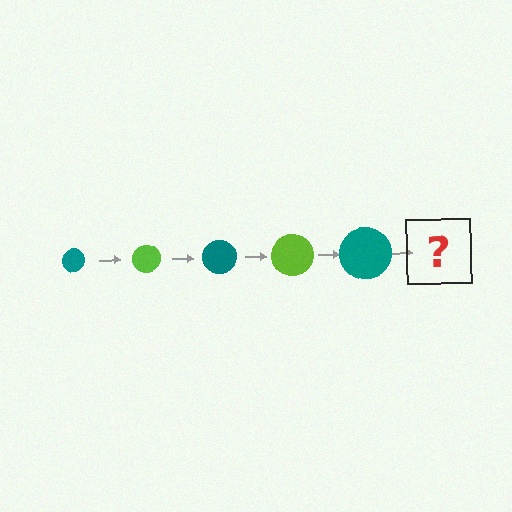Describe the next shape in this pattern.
It should be a lime circle, larger than the previous one.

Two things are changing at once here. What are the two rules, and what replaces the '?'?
The two rules are that the circle grows larger each step and the color cycles through teal and lime. The '?' should be a lime circle, larger than the previous one.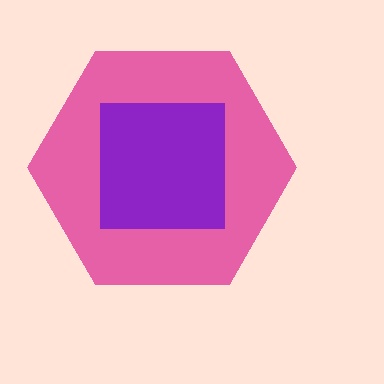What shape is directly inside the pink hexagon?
The purple square.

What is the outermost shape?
The pink hexagon.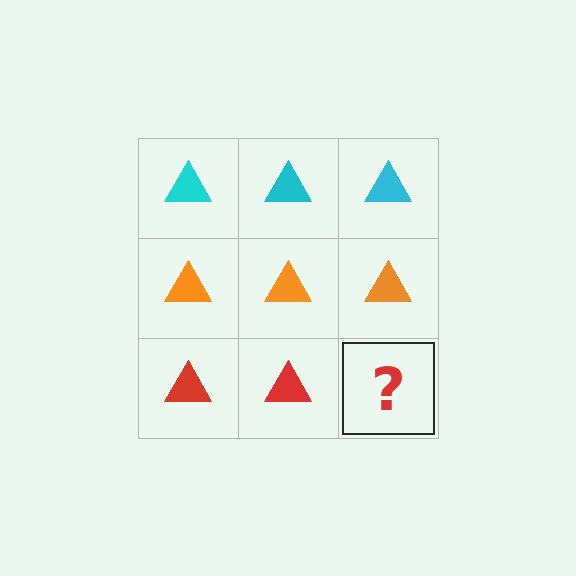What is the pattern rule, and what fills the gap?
The rule is that each row has a consistent color. The gap should be filled with a red triangle.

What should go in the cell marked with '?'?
The missing cell should contain a red triangle.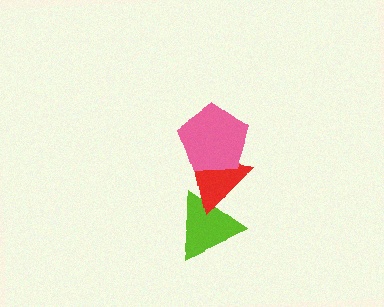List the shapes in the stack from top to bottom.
From top to bottom: the pink pentagon, the red triangle, the lime triangle.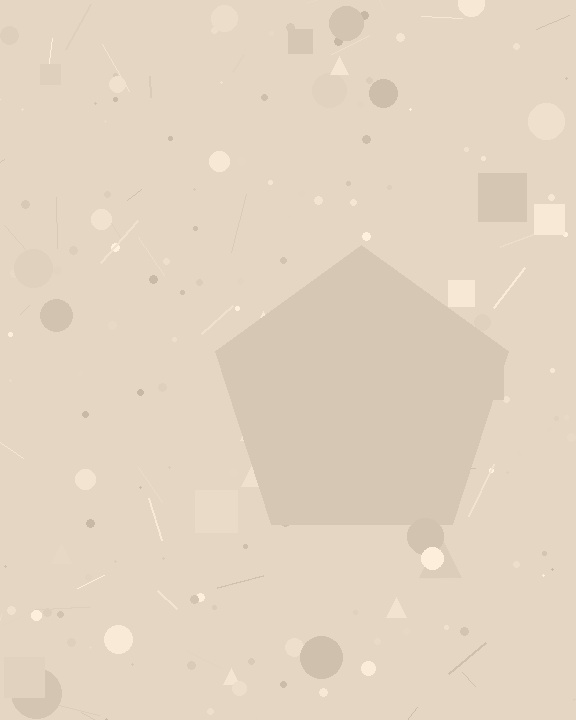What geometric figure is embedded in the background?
A pentagon is embedded in the background.